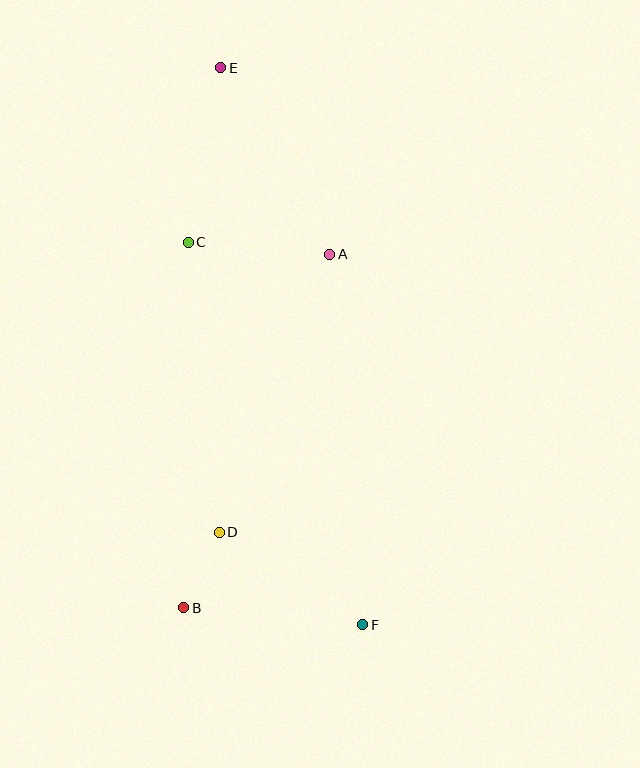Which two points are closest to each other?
Points B and D are closest to each other.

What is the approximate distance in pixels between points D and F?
The distance between D and F is approximately 170 pixels.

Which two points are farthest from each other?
Points E and F are farthest from each other.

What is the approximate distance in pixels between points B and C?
The distance between B and C is approximately 366 pixels.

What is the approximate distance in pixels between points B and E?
The distance between B and E is approximately 541 pixels.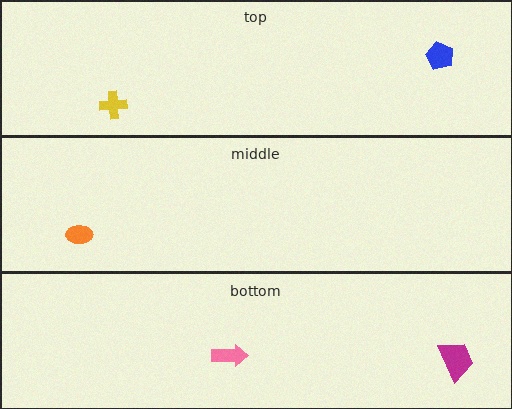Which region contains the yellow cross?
The top region.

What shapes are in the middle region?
The orange ellipse.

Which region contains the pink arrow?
The bottom region.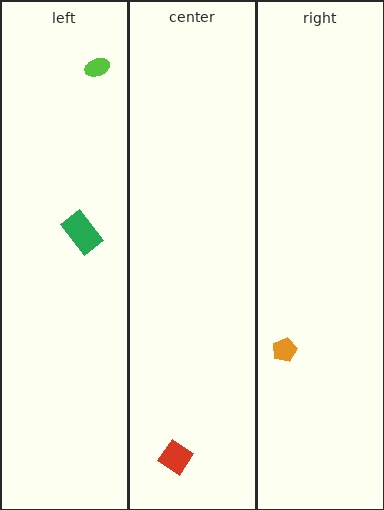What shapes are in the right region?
The orange pentagon.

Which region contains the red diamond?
The center region.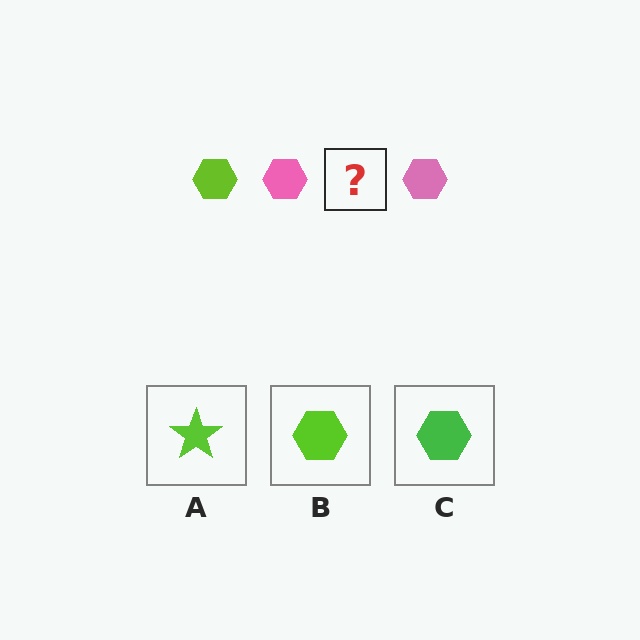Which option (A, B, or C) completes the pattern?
B.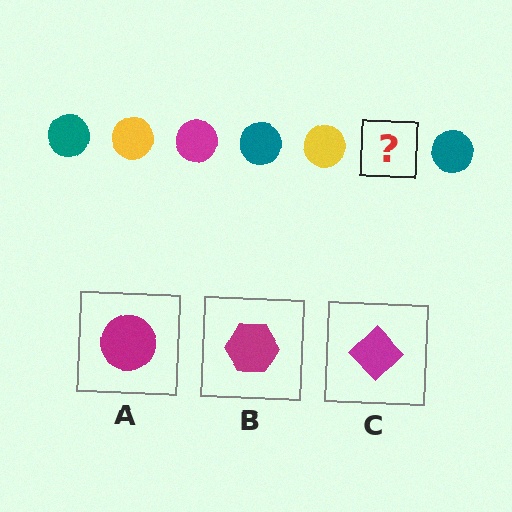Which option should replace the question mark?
Option A.